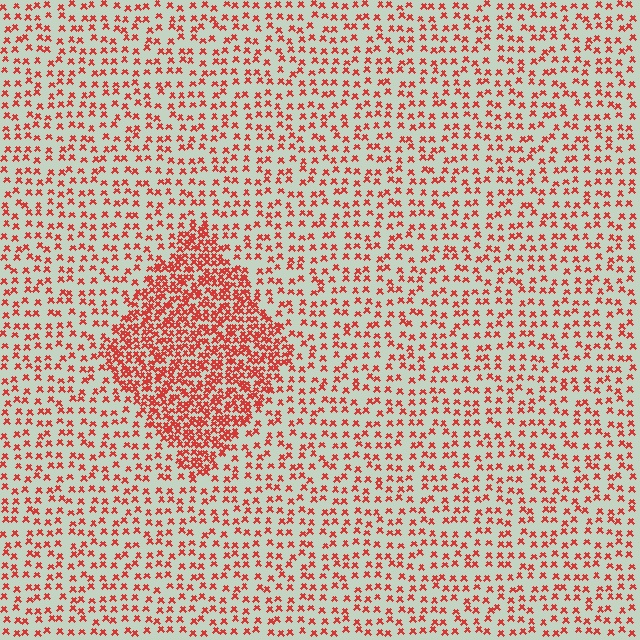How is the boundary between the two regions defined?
The boundary is defined by a change in element density (approximately 2.5x ratio). All elements are the same color, size, and shape.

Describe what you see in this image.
The image contains small red elements arranged at two different densities. A diamond-shaped region is visible where the elements are more densely packed than the surrounding area.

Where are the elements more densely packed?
The elements are more densely packed inside the diamond boundary.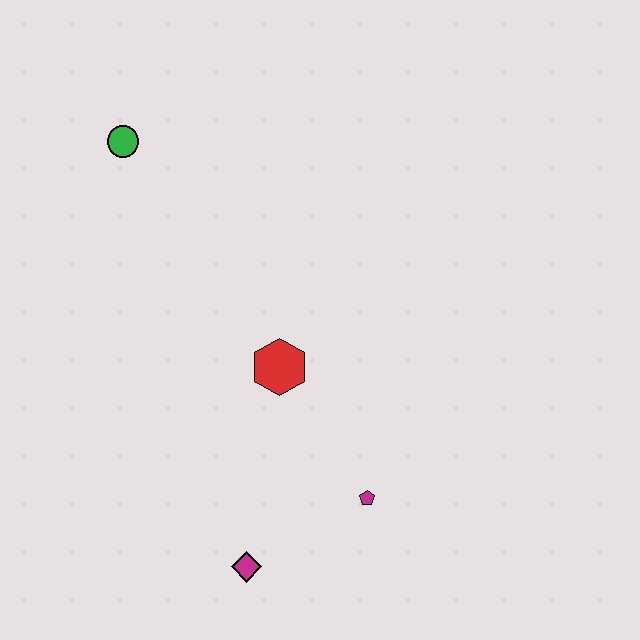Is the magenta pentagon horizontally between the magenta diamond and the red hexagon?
No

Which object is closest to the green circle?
The red hexagon is closest to the green circle.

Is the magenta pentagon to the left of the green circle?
No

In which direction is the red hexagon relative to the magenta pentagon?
The red hexagon is above the magenta pentagon.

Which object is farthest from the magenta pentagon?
The green circle is farthest from the magenta pentagon.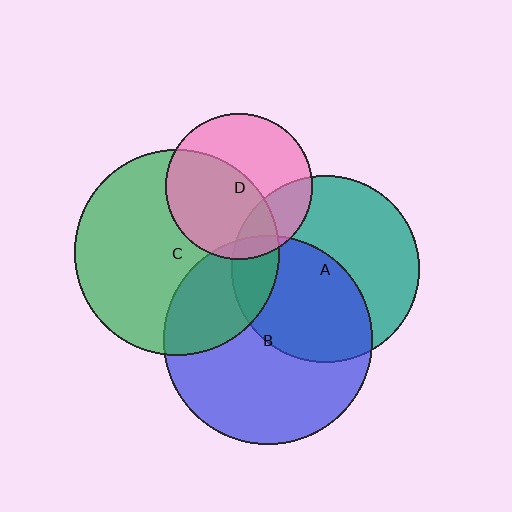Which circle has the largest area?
Circle B (blue).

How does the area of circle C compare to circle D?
Approximately 2.0 times.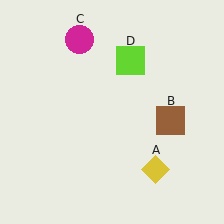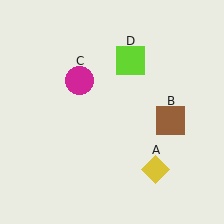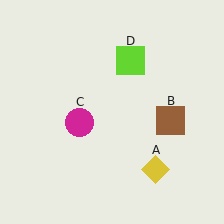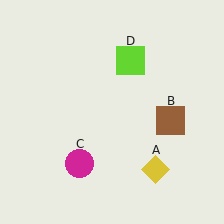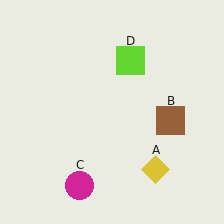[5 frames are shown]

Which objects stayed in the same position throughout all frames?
Yellow diamond (object A) and brown square (object B) and lime square (object D) remained stationary.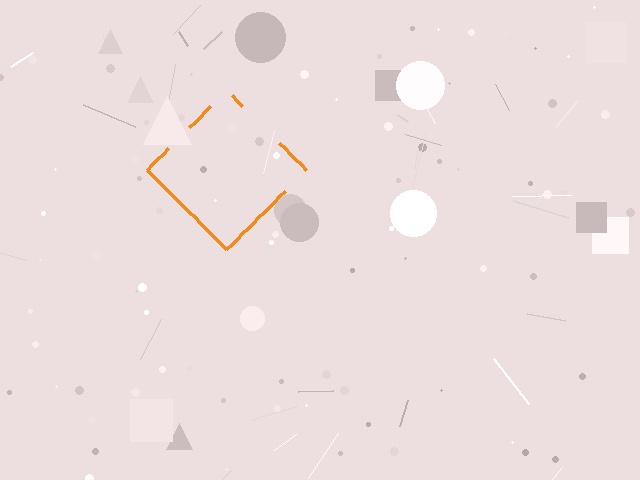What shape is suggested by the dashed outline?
The dashed outline suggests a diamond.